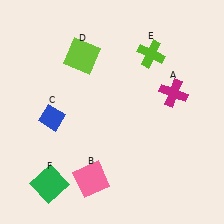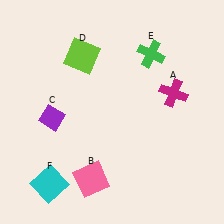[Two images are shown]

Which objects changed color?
C changed from blue to purple. E changed from lime to green. F changed from green to cyan.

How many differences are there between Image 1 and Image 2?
There are 3 differences between the two images.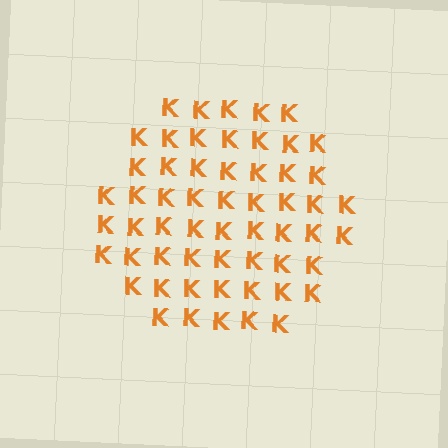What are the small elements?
The small elements are letter K's.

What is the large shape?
The large shape is a hexagon.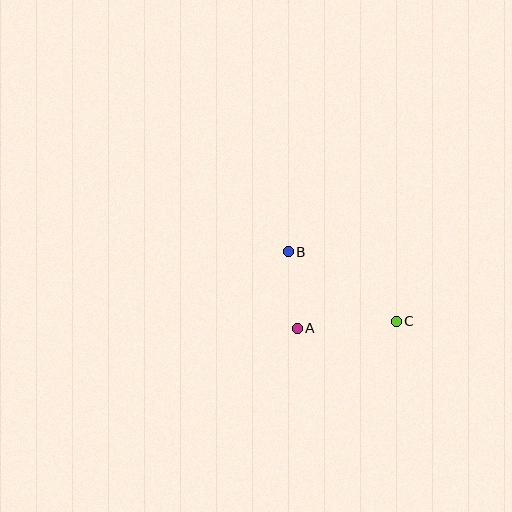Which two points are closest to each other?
Points A and B are closest to each other.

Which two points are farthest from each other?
Points B and C are farthest from each other.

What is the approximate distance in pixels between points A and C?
The distance between A and C is approximately 99 pixels.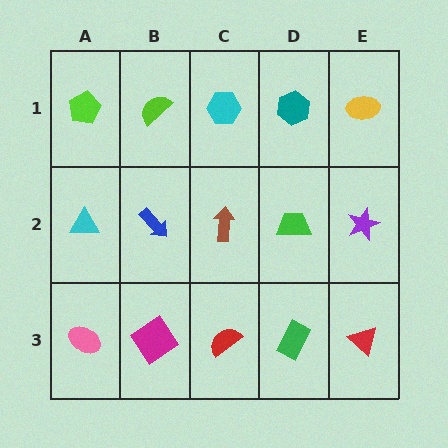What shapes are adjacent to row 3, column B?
A blue arrow (row 2, column B), a pink ellipse (row 3, column A), a red semicircle (row 3, column C).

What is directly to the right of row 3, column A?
A magenta diamond.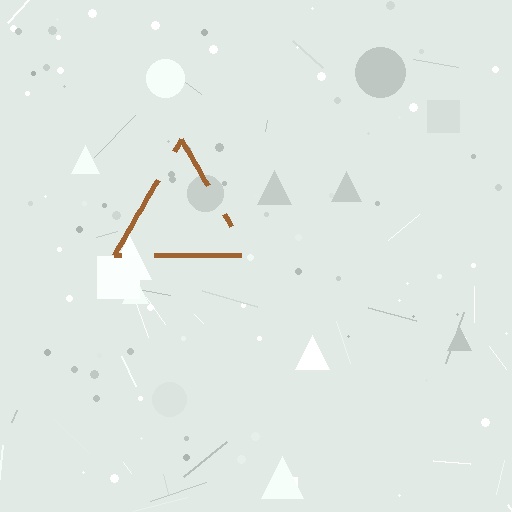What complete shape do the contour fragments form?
The contour fragments form a triangle.